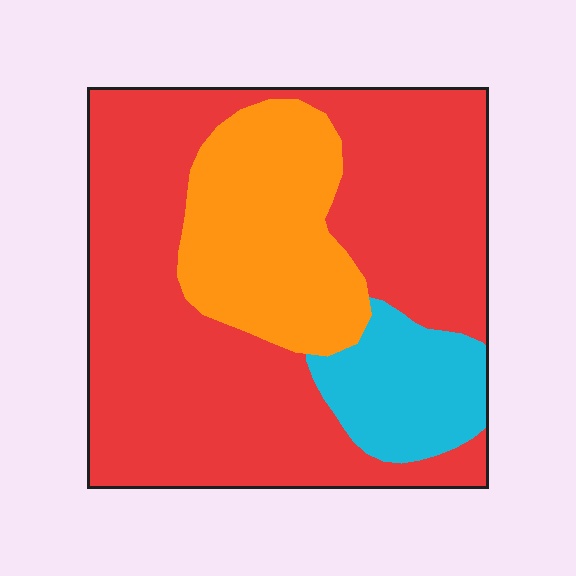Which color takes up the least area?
Cyan, at roughly 10%.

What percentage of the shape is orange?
Orange takes up about one fifth (1/5) of the shape.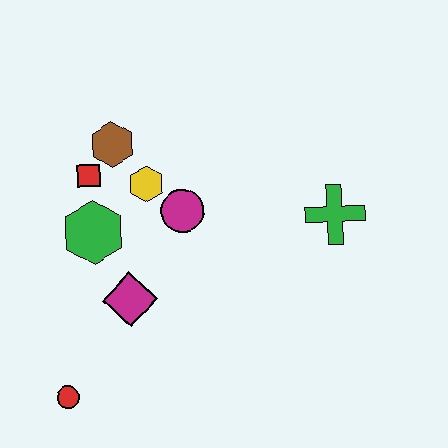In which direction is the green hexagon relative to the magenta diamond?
The green hexagon is above the magenta diamond.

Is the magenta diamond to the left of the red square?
No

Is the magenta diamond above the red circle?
Yes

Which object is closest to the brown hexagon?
The red square is closest to the brown hexagon.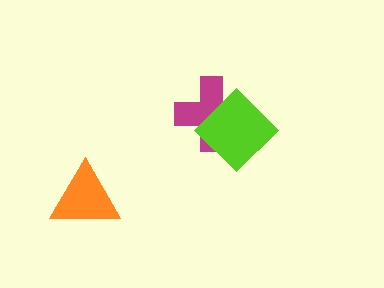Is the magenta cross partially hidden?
Yes, it is partially covered by another shape.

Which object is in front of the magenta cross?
The lime diamond is in front of the magenta cross.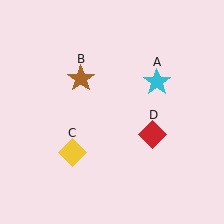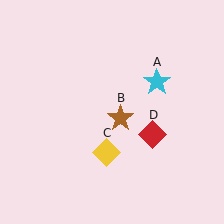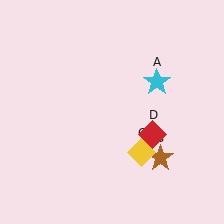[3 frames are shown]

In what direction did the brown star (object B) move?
The brown star (object B) moved down and to the right.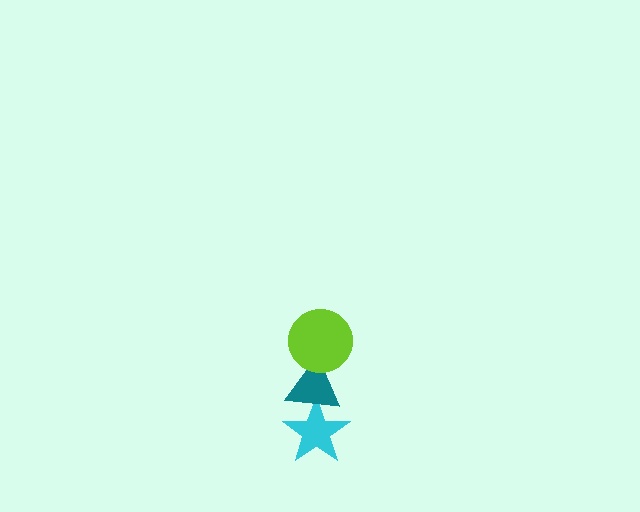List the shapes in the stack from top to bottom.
From top to bottom: the lime circle, the teal triangle, the cyan star.